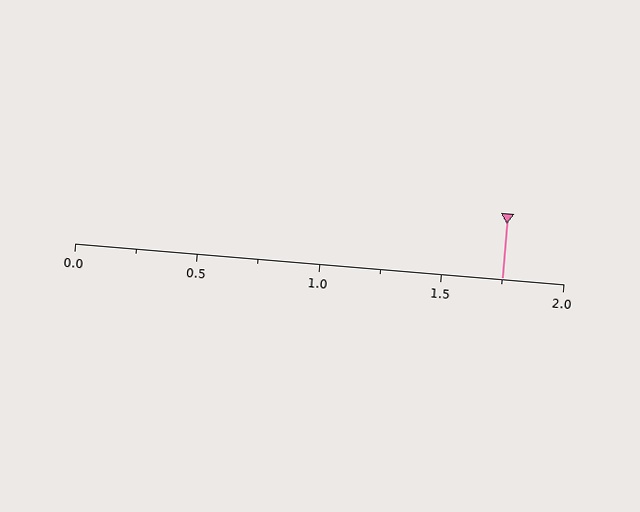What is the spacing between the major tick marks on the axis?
The major ticks are spaced 0.5 apart.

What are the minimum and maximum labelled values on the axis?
The axis runs from 0.0 to 2.0.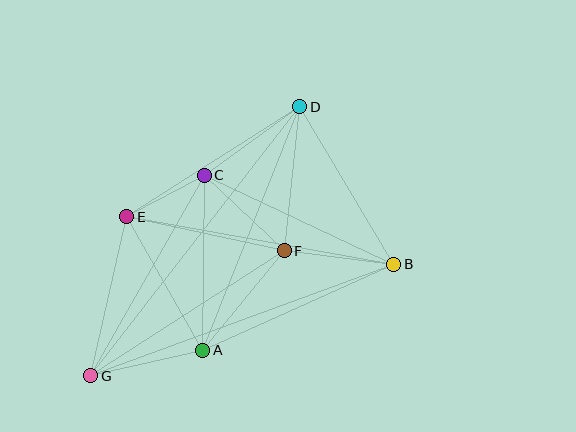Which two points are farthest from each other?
Points D and G are farthest from each other.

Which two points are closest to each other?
Points C and E are closest to each other.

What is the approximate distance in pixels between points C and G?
The distance between C and G is approximately 230 pixels.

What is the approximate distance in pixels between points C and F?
The distance between C and F is approximately 110 pixels.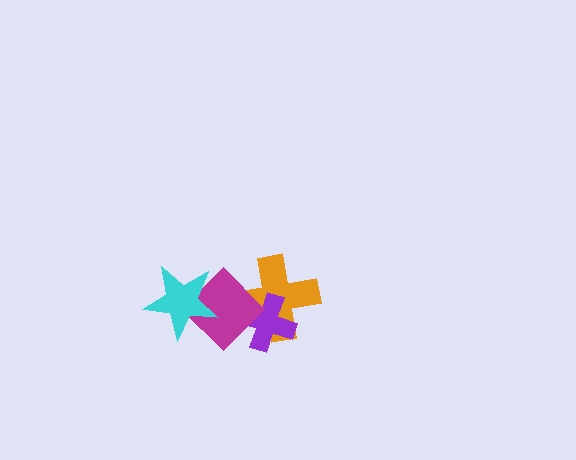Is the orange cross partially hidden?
Yes, it is partially covered by another shape.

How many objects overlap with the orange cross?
2 objects overlap with the orange cross.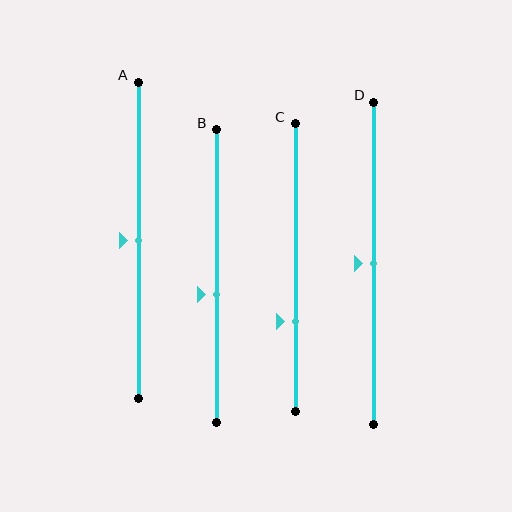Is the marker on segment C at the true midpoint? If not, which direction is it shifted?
No, the marker on segment C is shifted downward by about 19% of the segment length.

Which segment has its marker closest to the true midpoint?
Segment A has its marker closest to the true midpoint.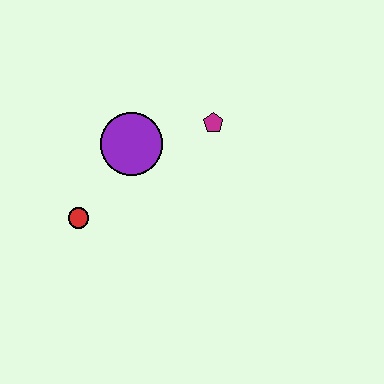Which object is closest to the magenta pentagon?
The purple circle is closest to the magenta pentagon.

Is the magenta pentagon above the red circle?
Yes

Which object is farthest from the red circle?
The magenta pentagon is farthest from the red circle.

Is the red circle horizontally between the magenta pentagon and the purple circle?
No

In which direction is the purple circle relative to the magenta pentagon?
The purple circle is to the left of the magenta pentagon.